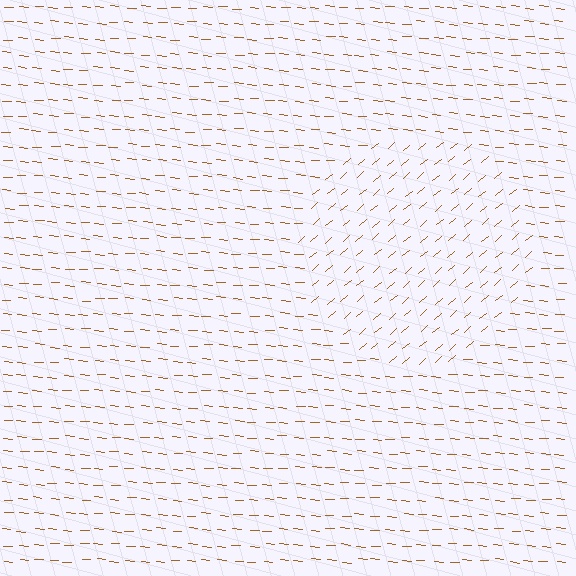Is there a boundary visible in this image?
Yes, there is a texture boundary formed by a change in line orientation.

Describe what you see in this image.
The image is filled with small brown line segments. A circle region in the image has lines oriented differently from the surrounding lines, creating a visible texture boundary.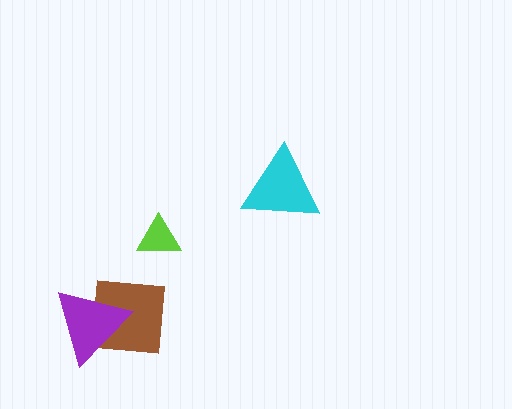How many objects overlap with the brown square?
1 object overlaps with the brown square.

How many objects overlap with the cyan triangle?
0 objects overlap with the cyan triangle.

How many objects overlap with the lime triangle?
0 objects overlap with the lime triangle.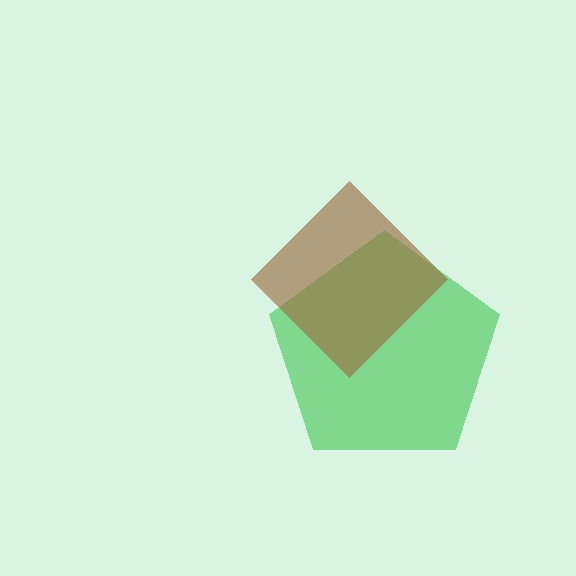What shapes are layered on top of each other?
The layered shapes are: a green pentagon, a brown diamond.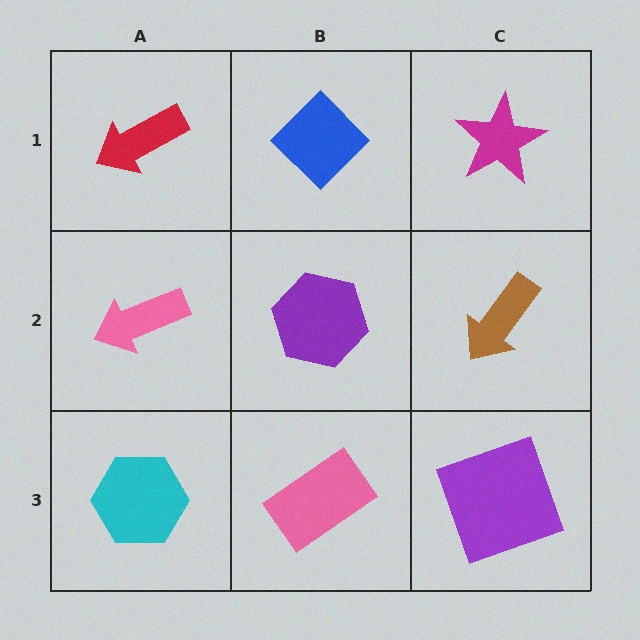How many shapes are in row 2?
3 shapes.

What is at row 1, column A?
A red arrow.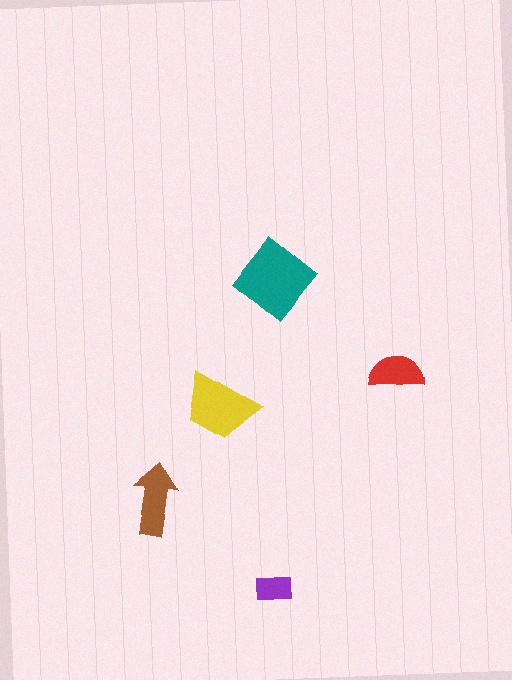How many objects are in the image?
There are 5 objects in the image.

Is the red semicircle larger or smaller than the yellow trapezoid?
Smaller.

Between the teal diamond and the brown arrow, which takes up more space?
The teal diamond.